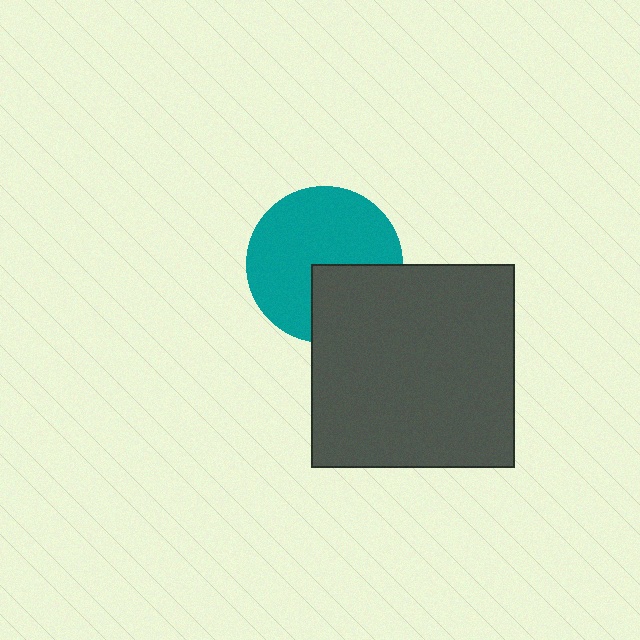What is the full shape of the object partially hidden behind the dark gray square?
The partially hidden object is a teal circle.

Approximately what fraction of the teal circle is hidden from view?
Roughly 31% of the teal circle is hidden behind the dark gray square.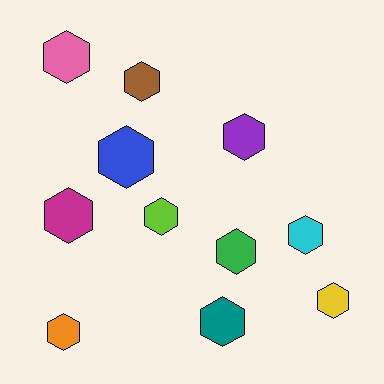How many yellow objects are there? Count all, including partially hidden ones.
There is 1 yellow object.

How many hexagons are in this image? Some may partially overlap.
There are 11 hexagons.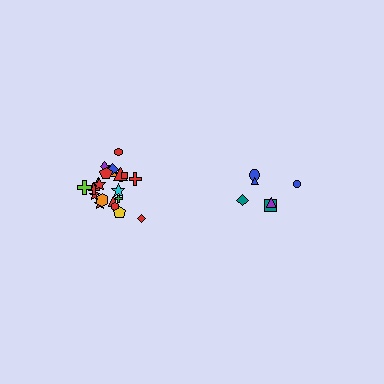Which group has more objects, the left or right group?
The left group.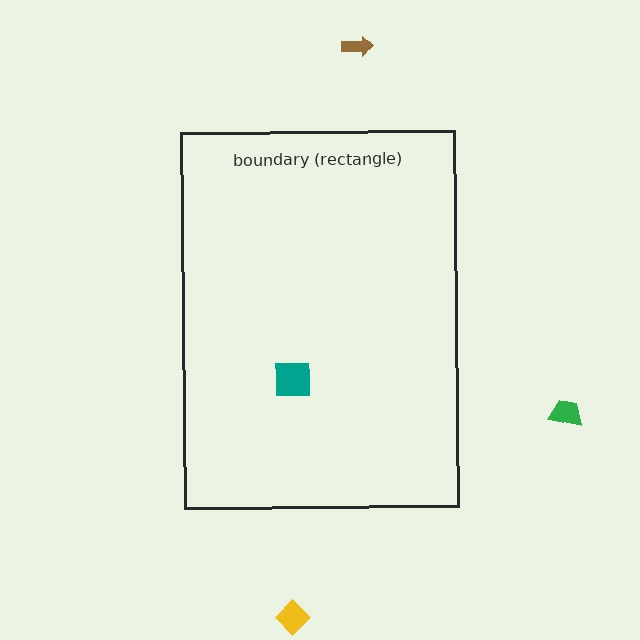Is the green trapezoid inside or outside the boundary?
Outside.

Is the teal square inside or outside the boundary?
Inside.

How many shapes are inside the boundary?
1 inside, 3 outside.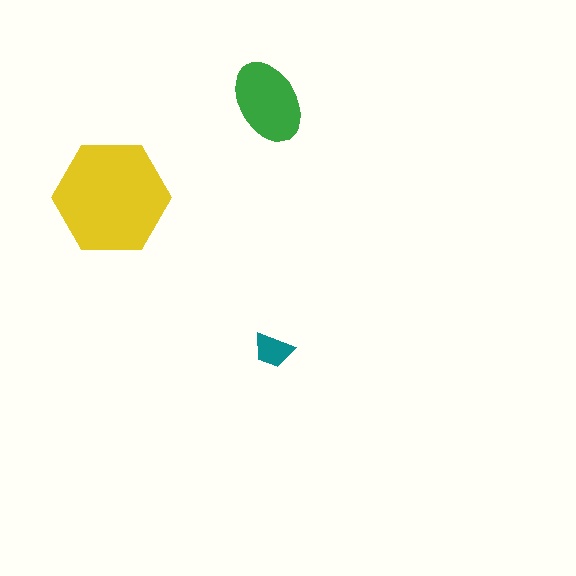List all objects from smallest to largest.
The teal trapezoid, the green ellipse, the yellow hexagon.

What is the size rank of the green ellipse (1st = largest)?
2nd.